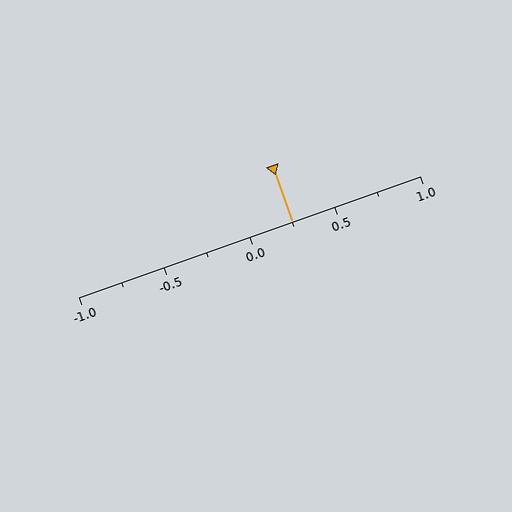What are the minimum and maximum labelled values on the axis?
The axis runs from -1.0 to 1.0.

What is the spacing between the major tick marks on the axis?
The major ticks are spaced 0.5 apart.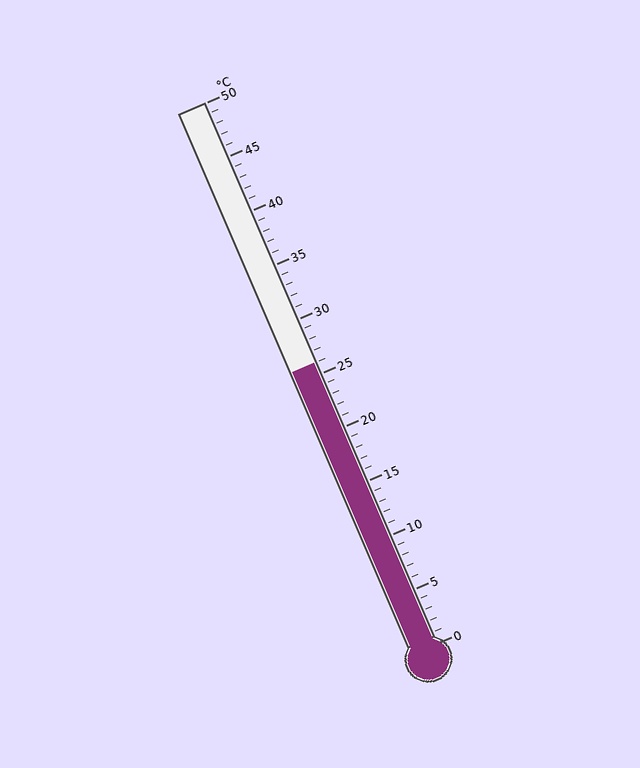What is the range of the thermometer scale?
The thermometer scale ranges from 0°C to 50°C.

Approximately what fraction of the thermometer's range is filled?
The thermometer is filled to approximately 50% of its range.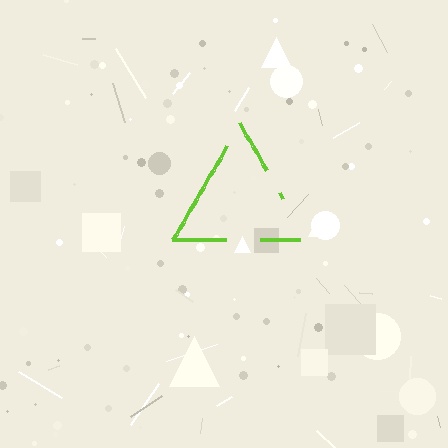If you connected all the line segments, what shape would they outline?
They would outline a triangle.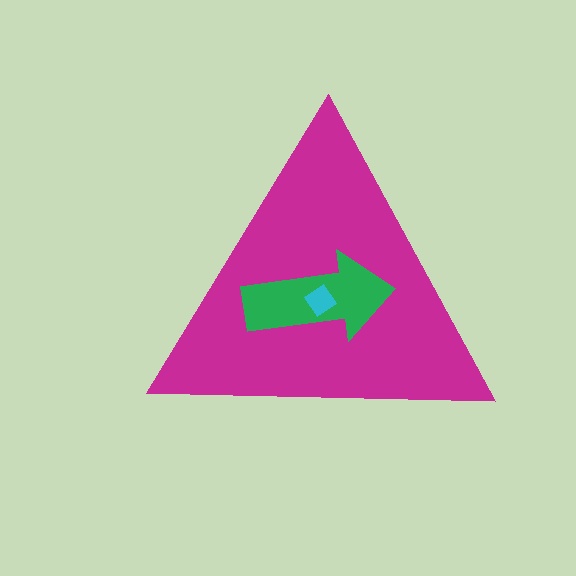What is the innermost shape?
The cyan diamond.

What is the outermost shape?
The magenta triangle.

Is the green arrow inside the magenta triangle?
Yes.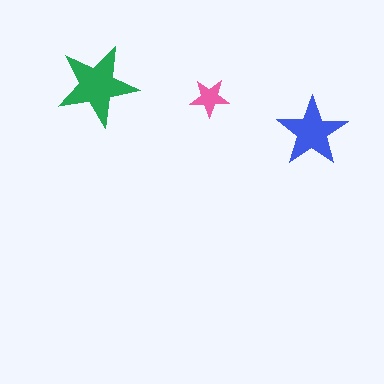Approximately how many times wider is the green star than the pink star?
About 2 times wider.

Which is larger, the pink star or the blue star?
The blue one.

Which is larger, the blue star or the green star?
The green one.